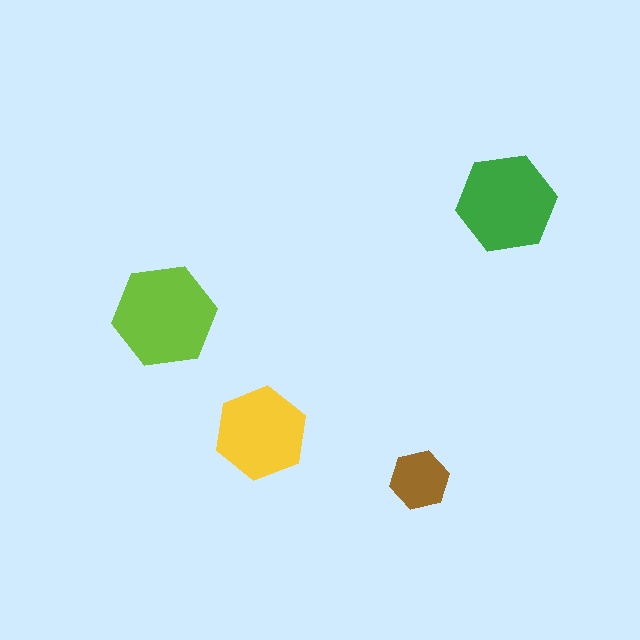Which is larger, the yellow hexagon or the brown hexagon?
The yellow one.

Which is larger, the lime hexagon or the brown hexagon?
The lime one.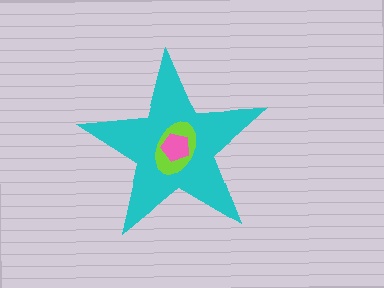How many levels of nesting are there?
3.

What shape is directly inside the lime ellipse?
The pink pentagon.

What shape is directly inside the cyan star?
The lime ellipse.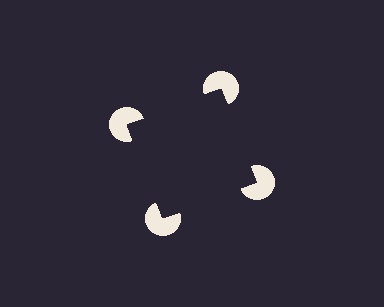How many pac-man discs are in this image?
There are 4 — one at each vertex of the illusory square.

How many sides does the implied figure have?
4 sides.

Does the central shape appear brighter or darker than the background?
It typically appears slightly darker than the background, even though no actual brightness change is drawn.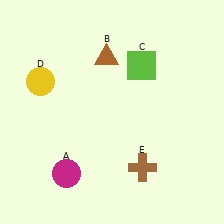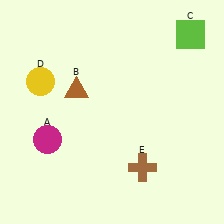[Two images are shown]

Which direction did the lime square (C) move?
The lime square (C) moved right.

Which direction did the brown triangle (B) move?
The brown triangle (B) moved down.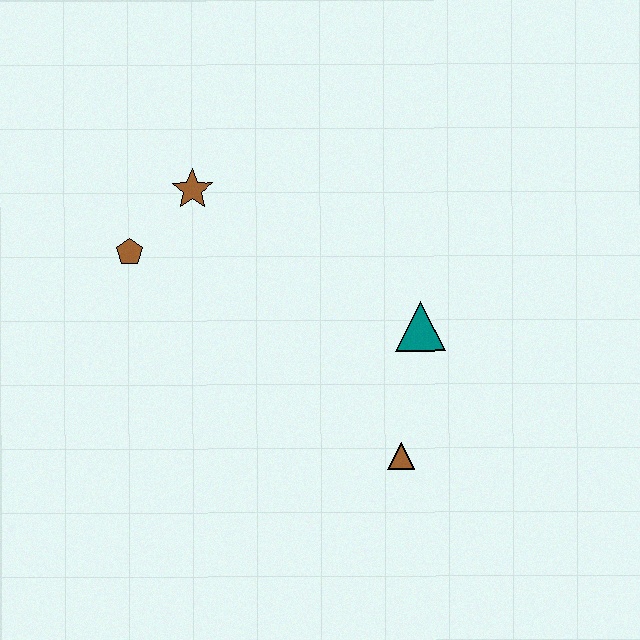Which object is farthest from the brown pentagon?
The brown triangle is farthest from the brown pentagon.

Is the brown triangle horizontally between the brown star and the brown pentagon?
No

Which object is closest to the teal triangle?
The brown triangle is closest to the teal triangle.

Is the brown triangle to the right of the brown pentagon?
Yes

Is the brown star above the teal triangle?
Yes